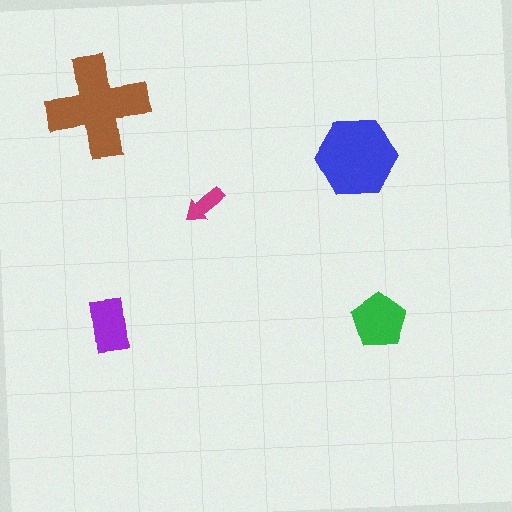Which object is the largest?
The brown cross.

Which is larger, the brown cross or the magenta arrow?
The brown cross.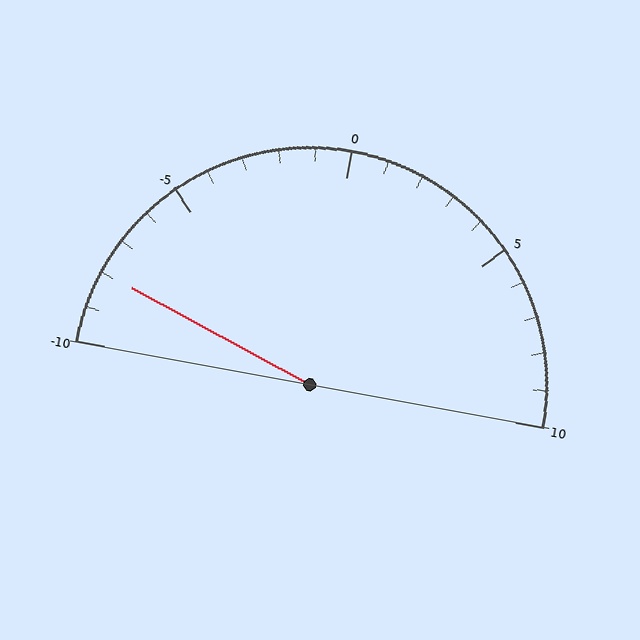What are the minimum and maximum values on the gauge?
The gauge ranges from -10 to 10.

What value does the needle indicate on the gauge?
The needle indicates approximately -8.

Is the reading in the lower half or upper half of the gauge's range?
The reading is in the lower half of the range (-10 to 10).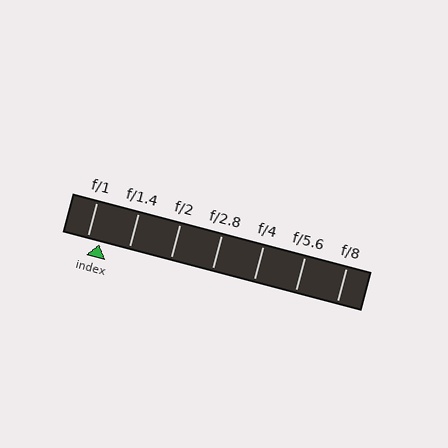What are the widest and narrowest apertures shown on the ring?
The widest aperture shown is f/1 and the narrowest is f/8.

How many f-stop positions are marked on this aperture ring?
There are 7 f-stop positions marked.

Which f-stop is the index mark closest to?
The index mark is closest to f/1.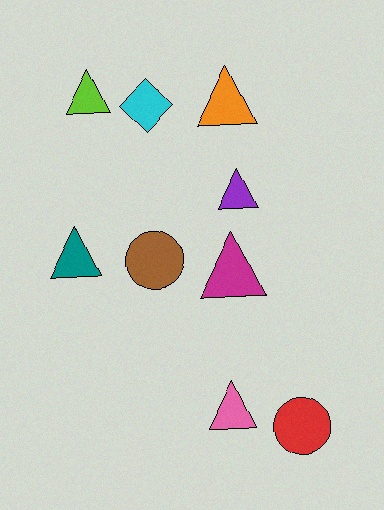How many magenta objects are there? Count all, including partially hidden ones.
There is 1 magenta object.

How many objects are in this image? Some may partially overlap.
There are 9 objects.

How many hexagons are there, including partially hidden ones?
There are no hexagons.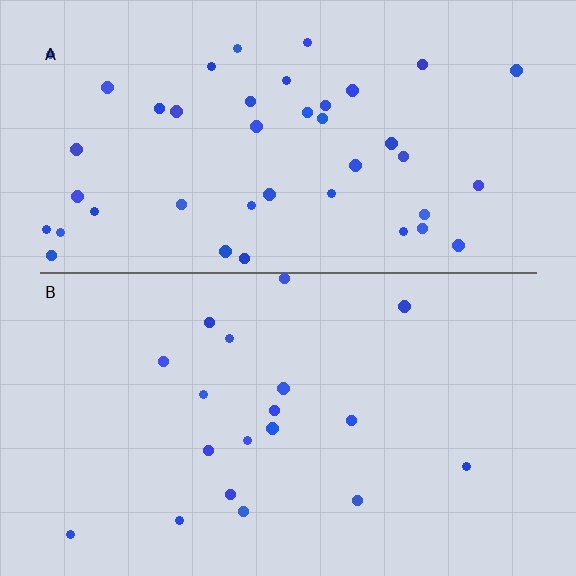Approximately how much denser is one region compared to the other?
Approximately 2.3× — region A over region B.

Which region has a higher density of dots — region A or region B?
A (the top).